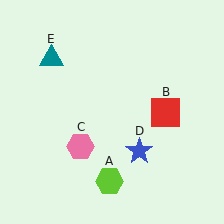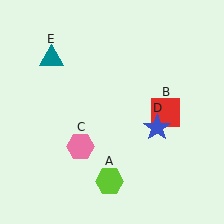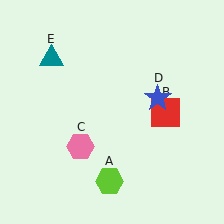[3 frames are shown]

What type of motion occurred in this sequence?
The blue star (object D) rotated counterclockwise around the center of the scene.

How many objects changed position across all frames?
1 object changed position: blue star (object D).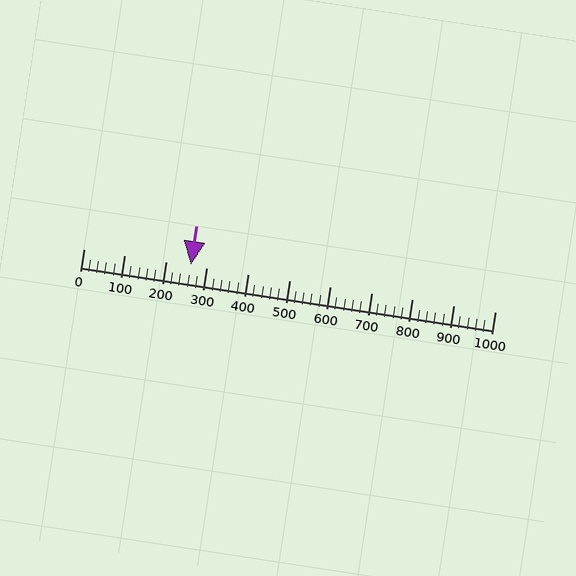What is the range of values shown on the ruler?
The ruler shows values from 0 to 1000.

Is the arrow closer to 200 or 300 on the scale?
The arrow is closer to 300.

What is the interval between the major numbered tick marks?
The major tick marks are spaced 100 units apart.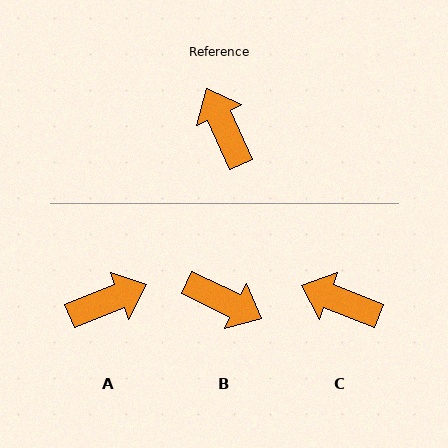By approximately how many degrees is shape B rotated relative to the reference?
Approximately 140 degrees clockwise.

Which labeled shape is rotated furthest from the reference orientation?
B, about 140 degrees away.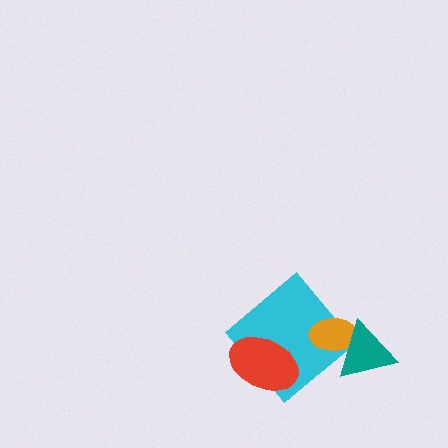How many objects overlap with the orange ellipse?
2 objects overlap with the orange ellipse.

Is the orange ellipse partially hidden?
Yes, it is partially covered by another shape.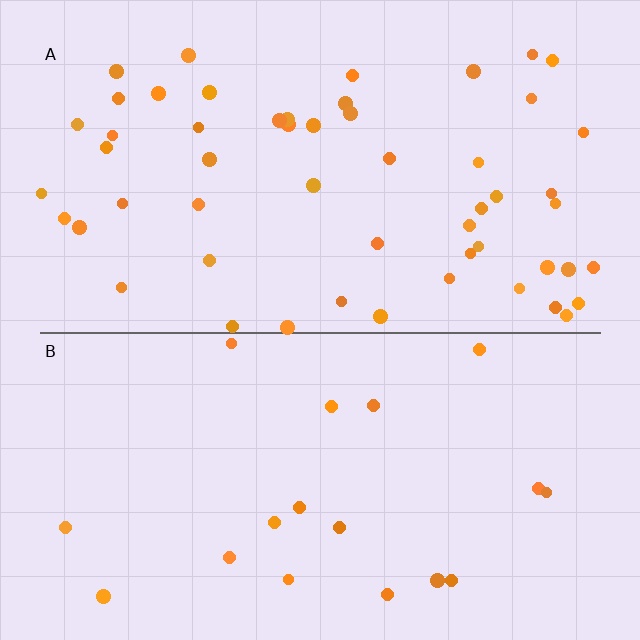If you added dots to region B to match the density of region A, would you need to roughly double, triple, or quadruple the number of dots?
Approximately triple.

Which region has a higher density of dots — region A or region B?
A (the top).